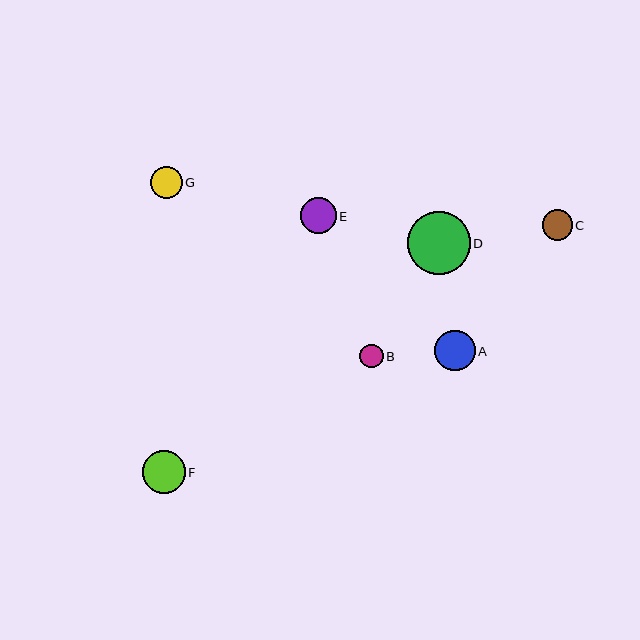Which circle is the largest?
Circle D is the largest with a size of approximately 63 pixels.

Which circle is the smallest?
Circle B is the smallest with a size of approximately 23 pixels.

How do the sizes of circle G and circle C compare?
Circle G and circle C are approximately the same size.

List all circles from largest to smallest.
From largest to smallest: D, F, A, E, G, C, B.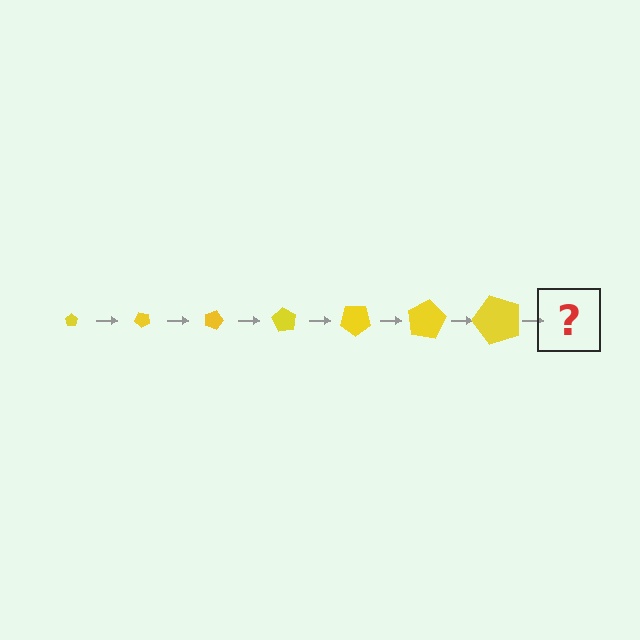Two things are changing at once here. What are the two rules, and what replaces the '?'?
The two rules are that the pentagon grows larger each step and it rotates 45 degrees each step. The '?' should be a pentagon, larger than the previous one and rotated 315 degrees from the start.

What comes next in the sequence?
The next element should be a pentagon, larger than the previous one and rotated 315 degrees from the start.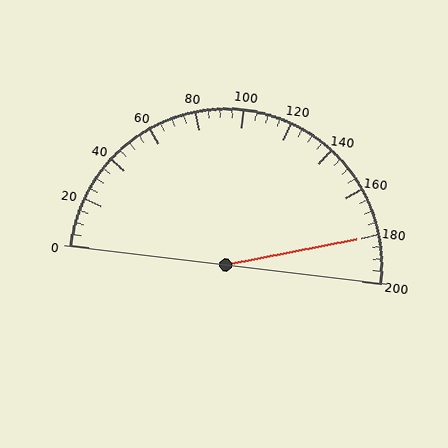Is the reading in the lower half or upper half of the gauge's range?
The reading is in the upper half of the range (0 to 200).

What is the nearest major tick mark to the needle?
The nearest major tick mark is 180.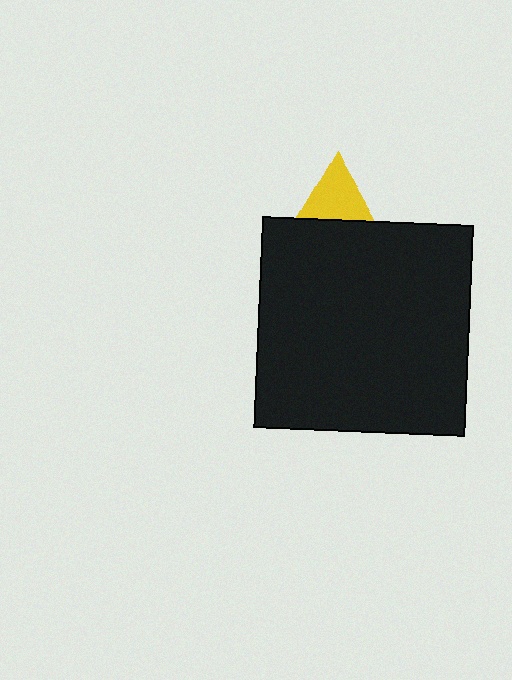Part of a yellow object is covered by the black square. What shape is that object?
It is a triangle.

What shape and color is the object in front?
The object in front is a black square.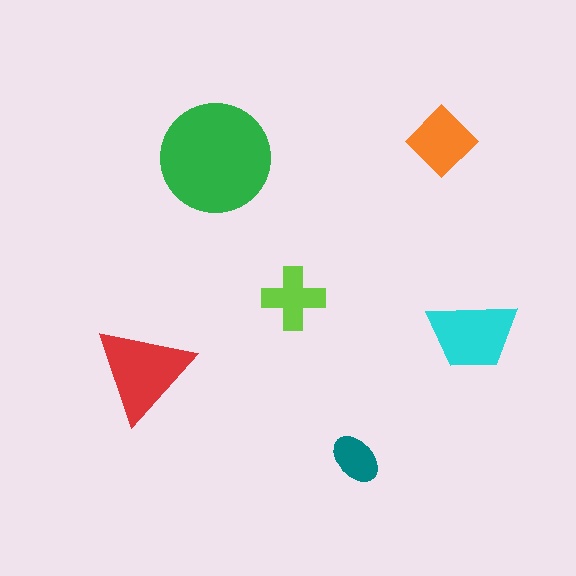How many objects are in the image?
There are 6 objects in the image.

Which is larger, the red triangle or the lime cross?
The red triangle.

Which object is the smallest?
The teal ellipse.